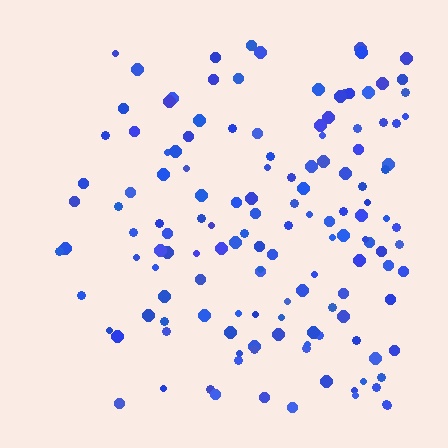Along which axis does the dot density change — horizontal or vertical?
Horizontal.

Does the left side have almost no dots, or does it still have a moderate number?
Still a moderate number, just noticeably fewer than the right.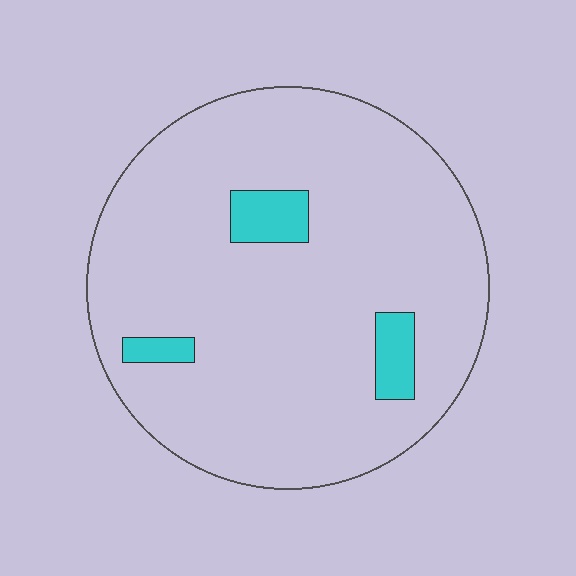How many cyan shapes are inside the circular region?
3.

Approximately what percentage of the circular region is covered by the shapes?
Approximately 5%.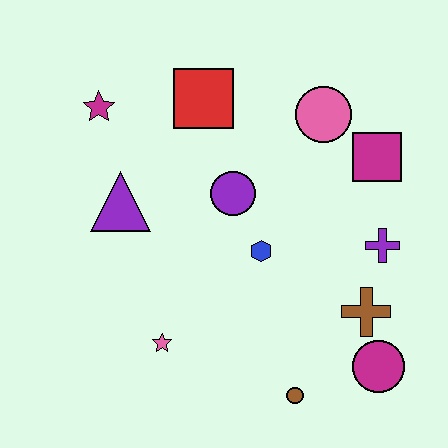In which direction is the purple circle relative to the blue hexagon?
The purple circle is above the blue hexagon.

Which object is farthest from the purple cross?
The magenta star is farthest from the purple cross.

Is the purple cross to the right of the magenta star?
Yes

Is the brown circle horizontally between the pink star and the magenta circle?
Yes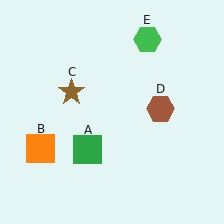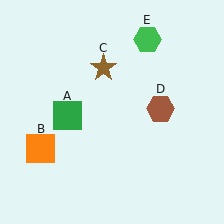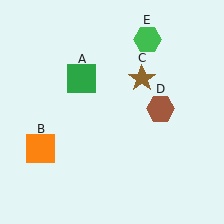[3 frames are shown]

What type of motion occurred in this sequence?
The green square (object A), brown star (object C) rotated clockwise around the center of the scene.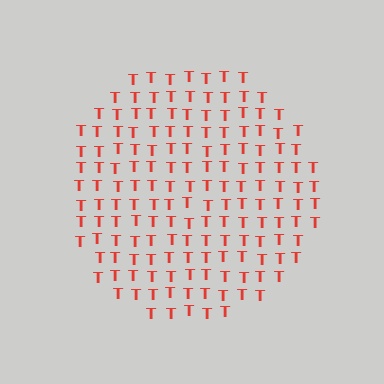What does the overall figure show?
The overall figure shows a circle.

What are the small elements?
The small elements are letter T's.